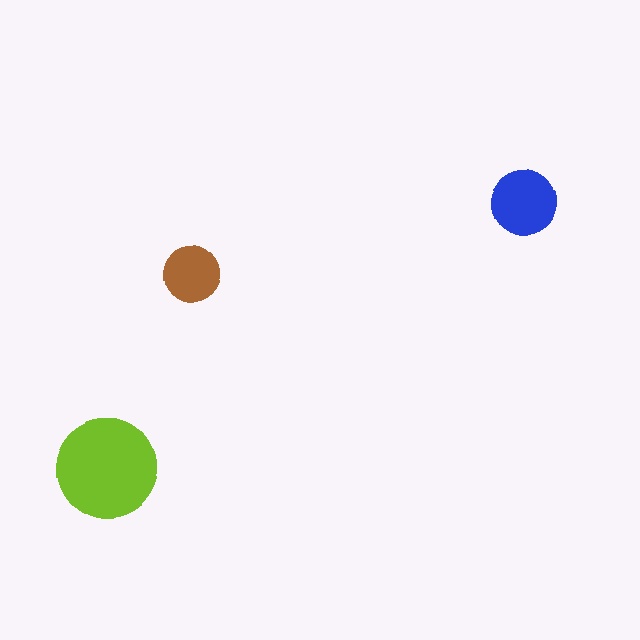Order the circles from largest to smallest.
the lime one, the blue one, the brown one.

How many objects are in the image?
There are 3 objects in the image.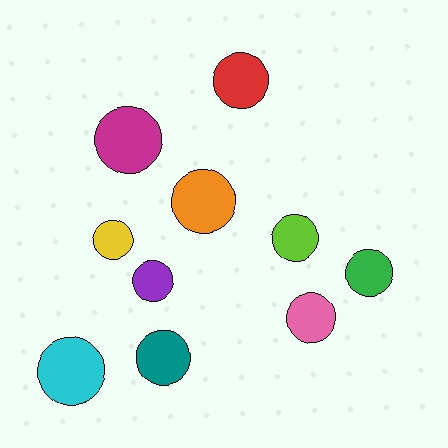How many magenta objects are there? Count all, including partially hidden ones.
There is 1 magenta object.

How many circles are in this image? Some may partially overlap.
There are 10 circles.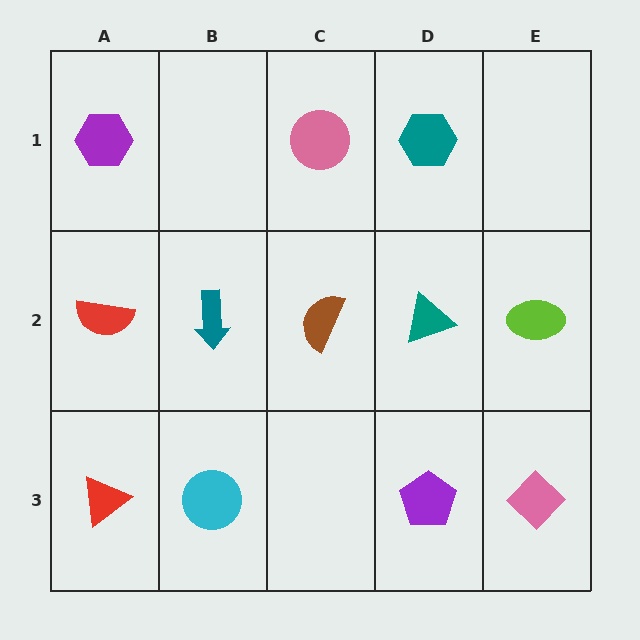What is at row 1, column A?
A purple hexagon.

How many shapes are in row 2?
5 shapes.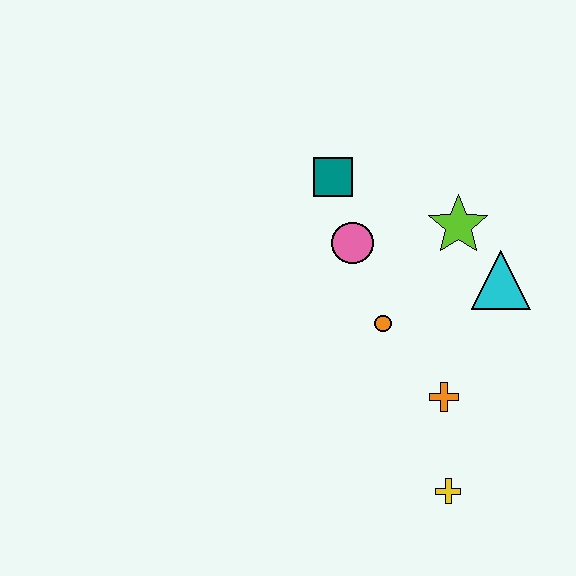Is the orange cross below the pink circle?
Yes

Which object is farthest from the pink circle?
The yellow cross is farthest from the pink circle.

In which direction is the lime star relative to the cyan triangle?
The lime star is above the cyan triangle.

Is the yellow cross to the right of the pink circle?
Yes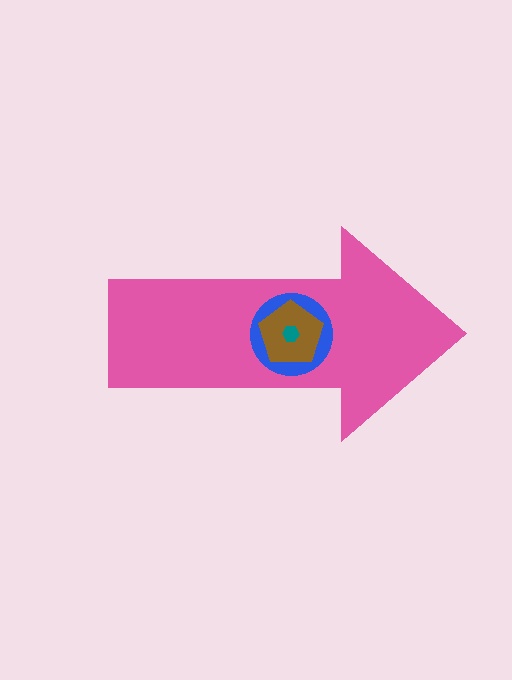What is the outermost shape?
The pink arrow.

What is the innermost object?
The teal hexagon.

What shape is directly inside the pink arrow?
The blue circle.